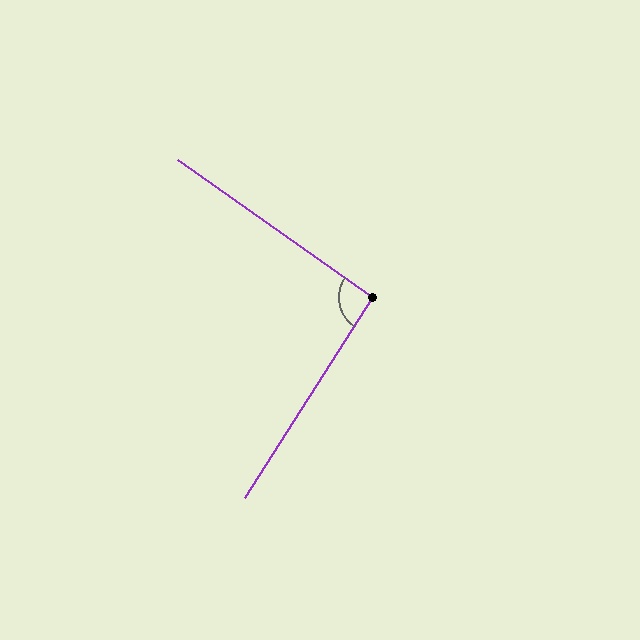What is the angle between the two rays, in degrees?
Approximately 93 degrees.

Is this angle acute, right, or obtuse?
It is approximately a right angle.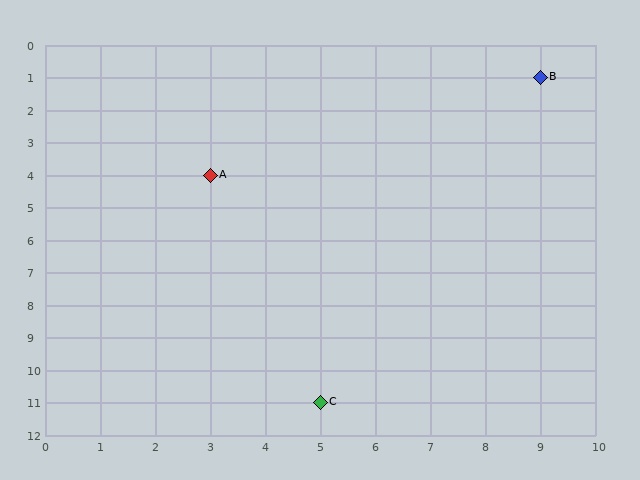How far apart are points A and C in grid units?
Points A and C are 2 columns and 7 rows apart (about 7.3 grid units diagonally).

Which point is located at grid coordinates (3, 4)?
Point A is at (3, 4).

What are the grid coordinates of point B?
Point B is at grid coordinates (9, 1).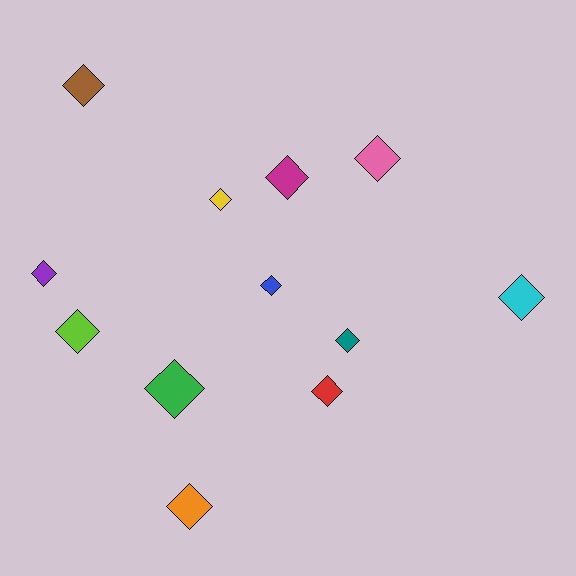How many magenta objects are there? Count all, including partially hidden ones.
There is 1 magenta object.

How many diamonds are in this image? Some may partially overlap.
There are 12 diamonds.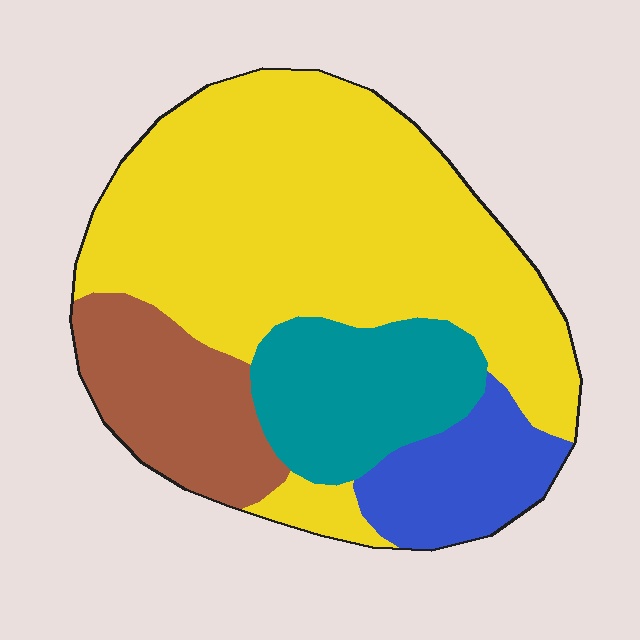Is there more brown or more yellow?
Yellow.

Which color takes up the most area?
Yellow, at roughly 55%.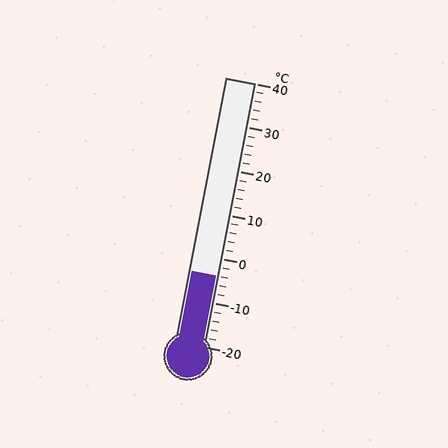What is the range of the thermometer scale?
The thermometer scale ranges from -20°C to 40°C.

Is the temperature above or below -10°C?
The temperature is above -10°C.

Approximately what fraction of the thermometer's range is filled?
The thermometer is filled to approximately 25% of its range.